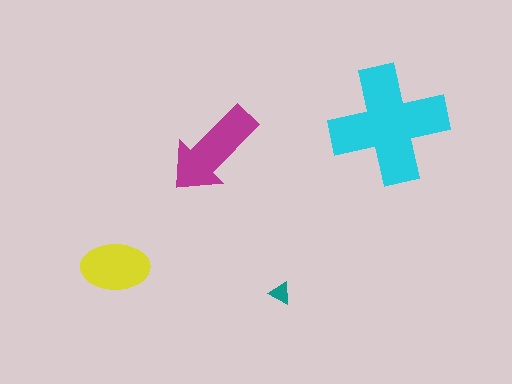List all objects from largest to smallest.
The cyan cross, the magenta arrow, the yellow ellipse, the teal triangle.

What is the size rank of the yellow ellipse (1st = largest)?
3rd.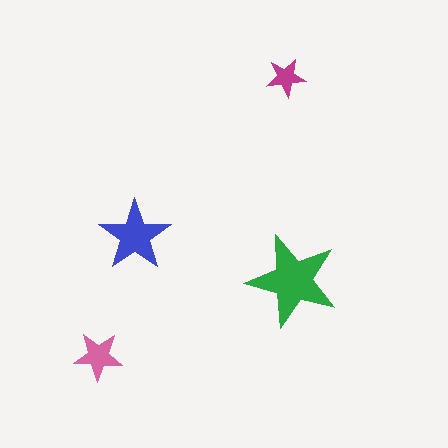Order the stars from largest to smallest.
the green one, the blue one, the pink one, the magenta one.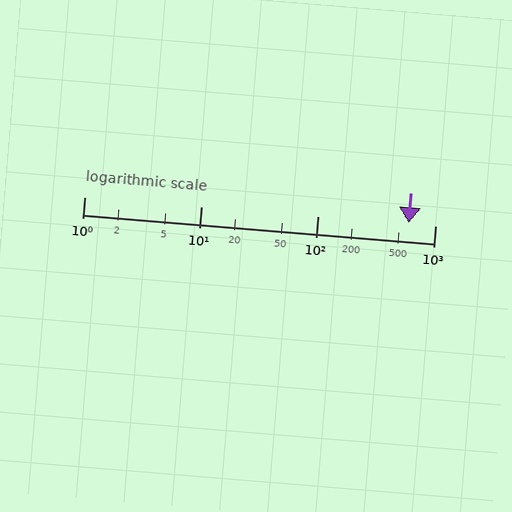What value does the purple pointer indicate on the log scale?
The pointer indicates approximately 590.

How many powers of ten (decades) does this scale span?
The scale spans 3 decades, from 1 to 1000.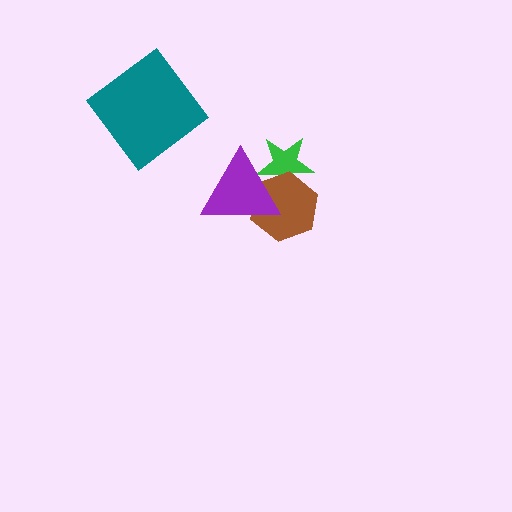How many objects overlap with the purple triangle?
2 objects overlap with the purple triangle.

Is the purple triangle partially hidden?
No, no other shape covers it.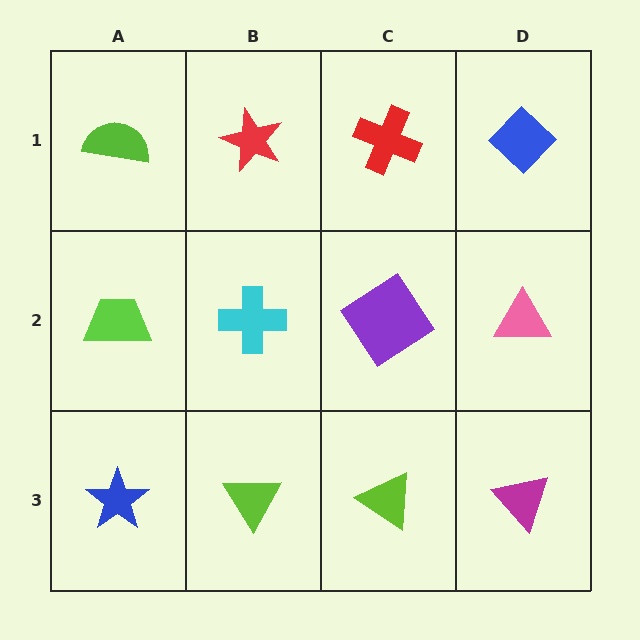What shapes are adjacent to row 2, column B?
A red star (row 1, column B), a lime triangle (row 3, column B), a lime trapezoid (row 2, column A), a purple diamond (row 2, column C).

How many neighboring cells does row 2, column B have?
4.